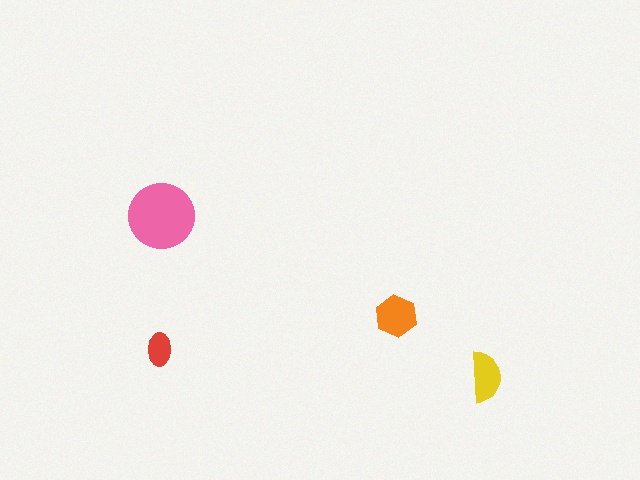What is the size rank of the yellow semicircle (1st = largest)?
3rd.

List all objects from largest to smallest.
The pink circle, the orange hexagon, the yellow semicircle, the red ellipse.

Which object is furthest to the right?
The yellow semicircle is rightmost.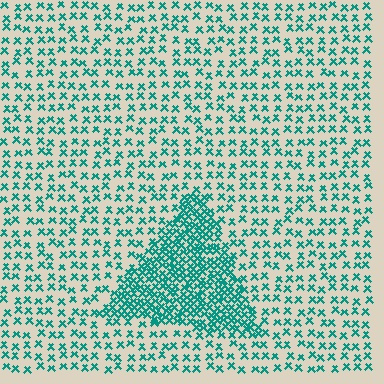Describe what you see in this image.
The image contains small teal elements arranged at two different densities. A triangle-shaped region is visible where the elements are more densely packed than the surrounding area.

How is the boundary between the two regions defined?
The boundary is defined by a change in element density (approximately 2.7x ratio). All elements are the same color, size, and shape.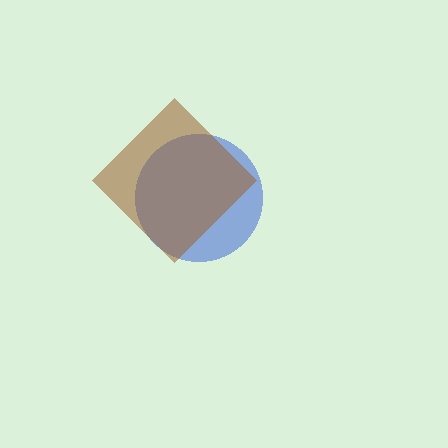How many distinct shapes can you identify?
There are 2 distinct shapes: a blue circle, a brown diamond.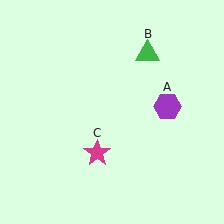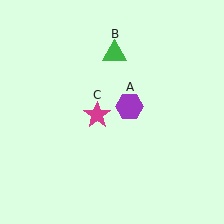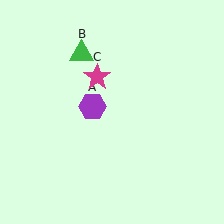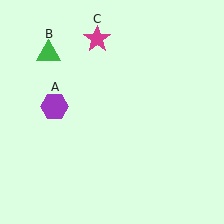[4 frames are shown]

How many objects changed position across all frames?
3 objects changed position: purple hexagon (object A), green triangle (object B), magenta star (object C).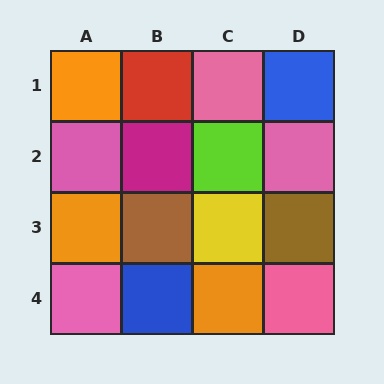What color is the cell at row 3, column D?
Brown.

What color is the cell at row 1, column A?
Orange.